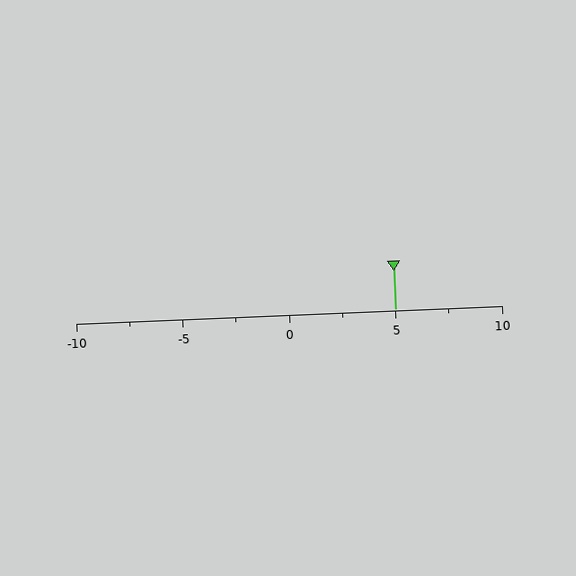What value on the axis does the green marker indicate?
The marker indicates approximately 5.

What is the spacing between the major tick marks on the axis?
The major ticks are spaced 5 apart.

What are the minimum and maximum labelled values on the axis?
The axis runs from -10 to 10.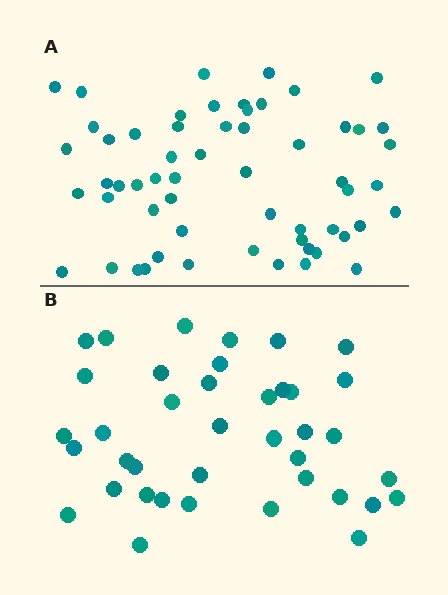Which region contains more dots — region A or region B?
Region A (the top region) has more dots.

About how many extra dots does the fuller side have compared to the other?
Region A has approximately 20 more dots than region B.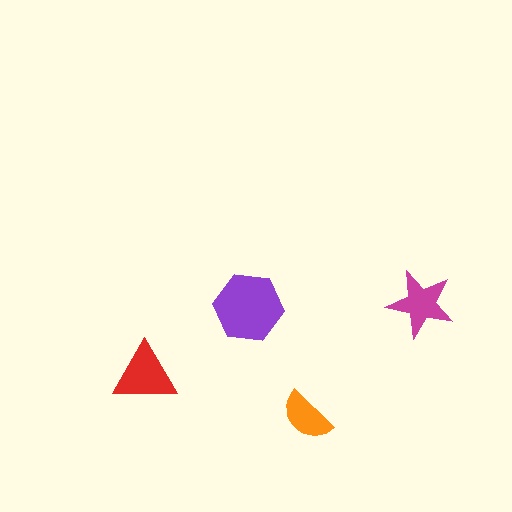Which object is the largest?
The purple hexagon.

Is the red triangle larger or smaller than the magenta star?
Larger.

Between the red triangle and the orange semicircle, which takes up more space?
The red triangle.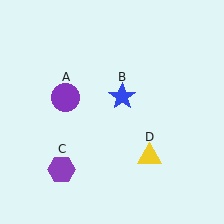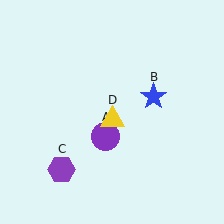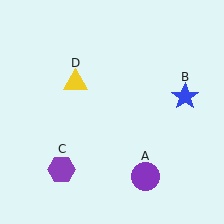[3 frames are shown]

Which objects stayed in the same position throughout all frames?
Purple hexagon (object C) remained stationary.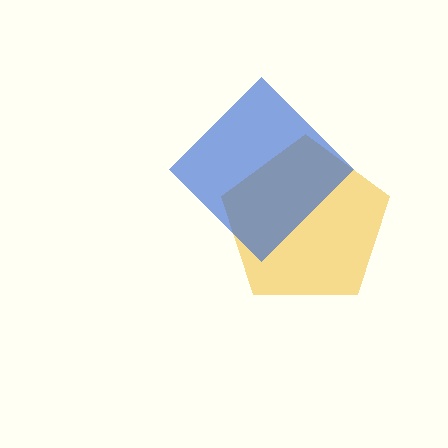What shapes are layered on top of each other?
The layered shapes are: a yellow pentagon, a blue diamond.